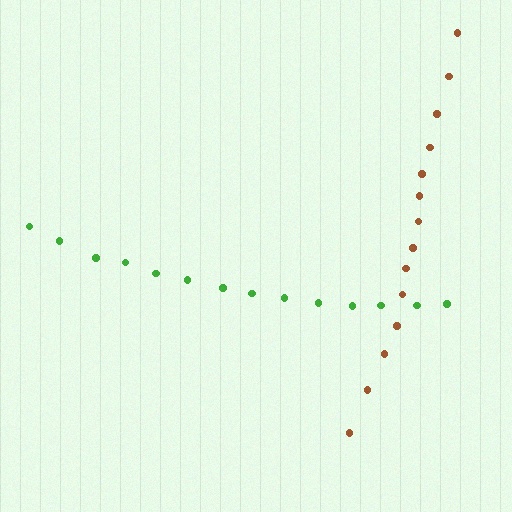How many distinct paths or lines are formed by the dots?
There are 2 distinct paths.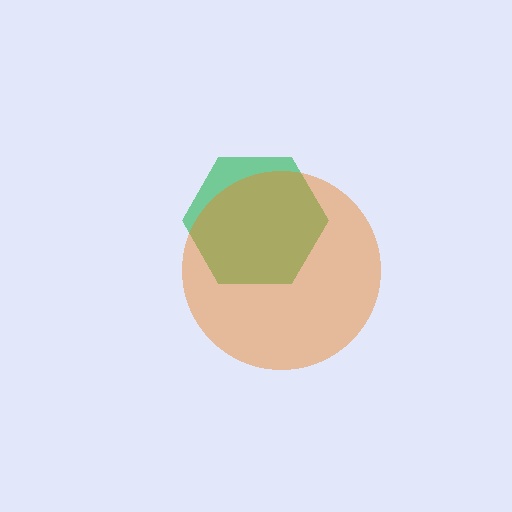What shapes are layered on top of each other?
The layered shapes are: a green hexagon, an orange circle.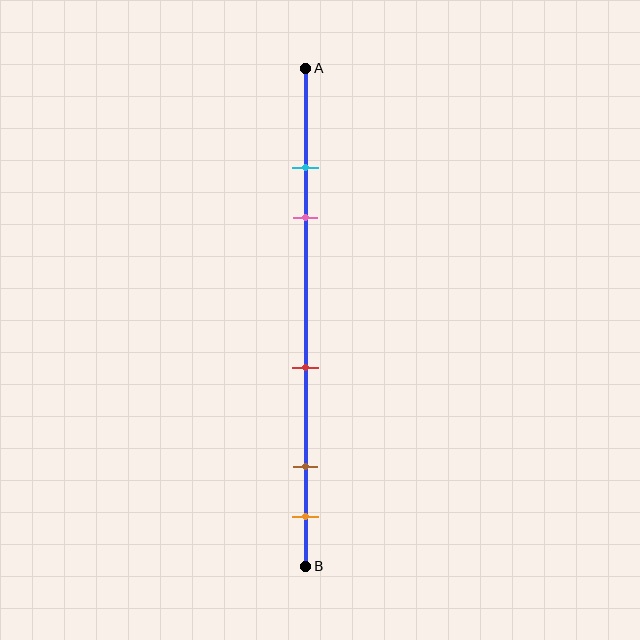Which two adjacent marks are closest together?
The cyan and pink marks are the closest adjacent pair.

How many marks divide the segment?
There are 5 marks dividing the segment.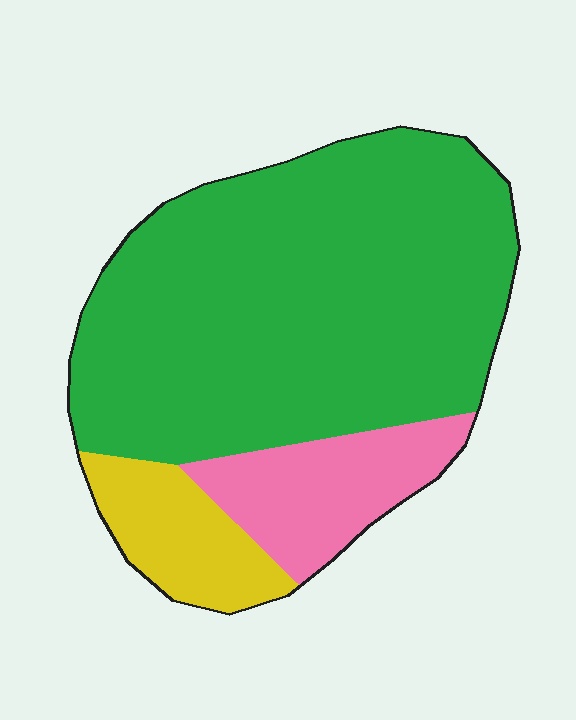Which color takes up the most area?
Green, at roughly 75%.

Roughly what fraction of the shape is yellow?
Yellow takes up about one eighth (1/8) of the shape.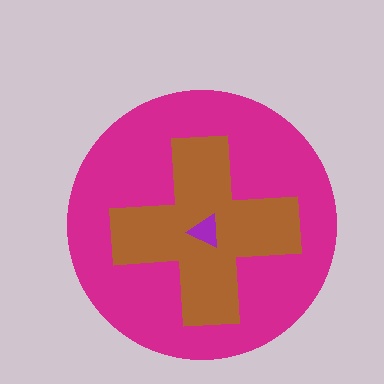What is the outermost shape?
The magenta circle.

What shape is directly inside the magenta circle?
The brown cross.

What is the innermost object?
The purple triangle.